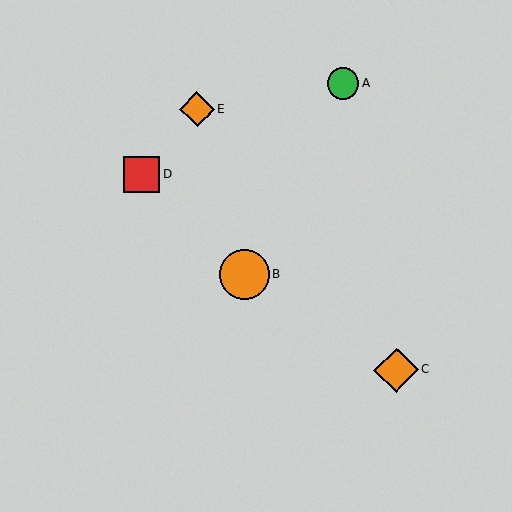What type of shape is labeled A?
Shape A is a green circle.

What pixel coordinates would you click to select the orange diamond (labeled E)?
Click at (197, 109) to select the orange diamond E.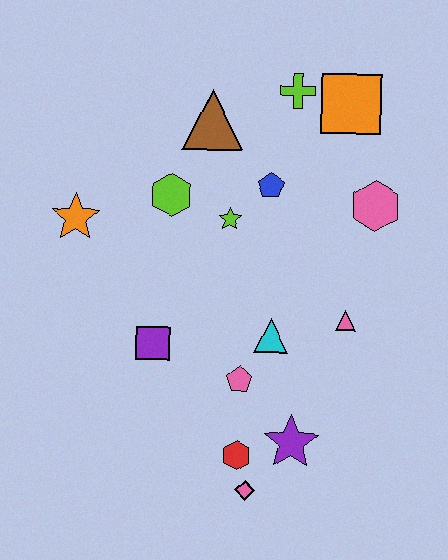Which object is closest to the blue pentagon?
The lime star is closest to the blue pentagon.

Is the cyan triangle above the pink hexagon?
No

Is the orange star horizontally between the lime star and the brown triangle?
No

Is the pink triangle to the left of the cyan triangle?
No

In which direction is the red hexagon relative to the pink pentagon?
The red hexagon is below the pink pentagon.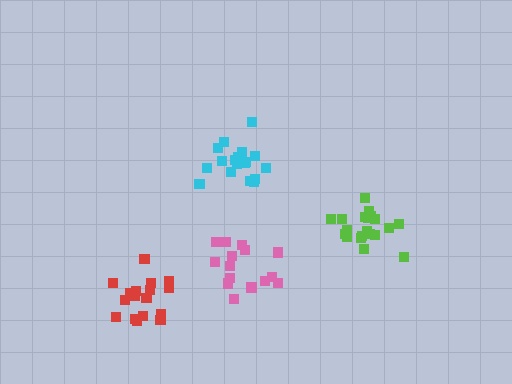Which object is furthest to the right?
The lime cluster is rightmost.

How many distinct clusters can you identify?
There are 4 distinct clusters.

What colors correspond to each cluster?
The clusters are colored: pink, red, cyan, lime.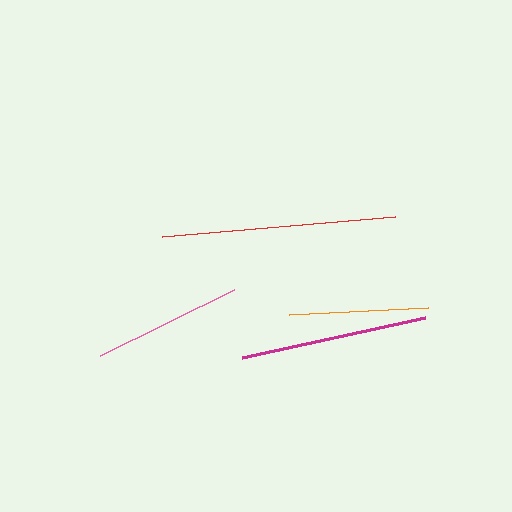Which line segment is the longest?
The red line is the longest at approximately 234 pixels.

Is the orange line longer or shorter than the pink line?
The pink line is longer than the orange line.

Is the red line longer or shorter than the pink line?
The red line is longer than the pink line.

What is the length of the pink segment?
The pink segment is approximately 150 pixels long.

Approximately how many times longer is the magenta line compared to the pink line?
The magenta line is approximately 1.3 times the length of the pink line.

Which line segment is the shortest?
The orange line is the shortest at approximately 139 pixels.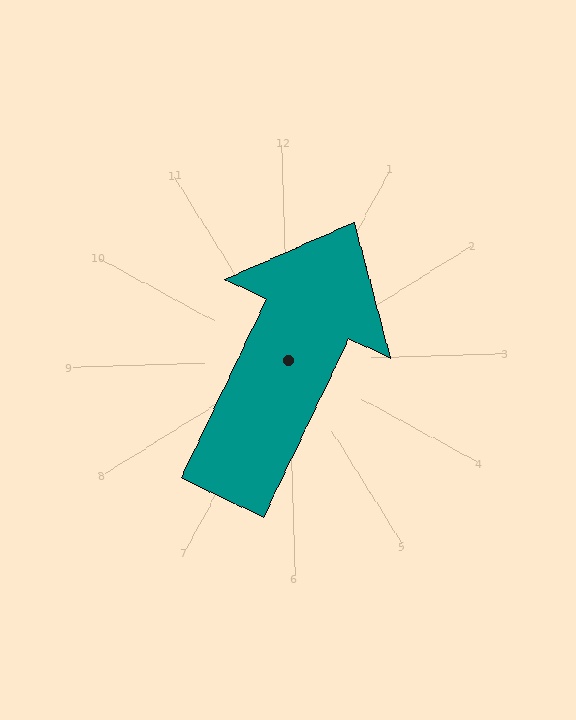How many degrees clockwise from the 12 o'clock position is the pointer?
Approximately 27 degrees.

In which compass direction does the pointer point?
Northeast.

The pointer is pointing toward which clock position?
Roughly 1 o'clock.